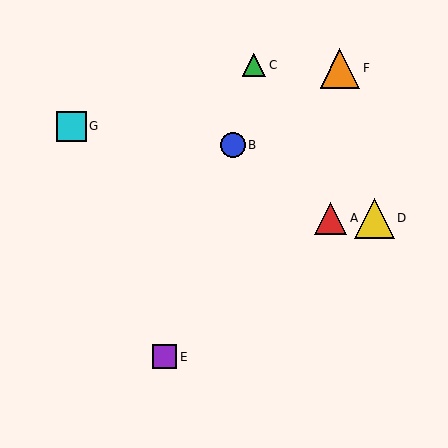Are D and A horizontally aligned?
Yes, both are at y≈219.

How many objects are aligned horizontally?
2 objects (A, D) are aligned horizontally.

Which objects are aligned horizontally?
Objects A, D are aligned horizontally.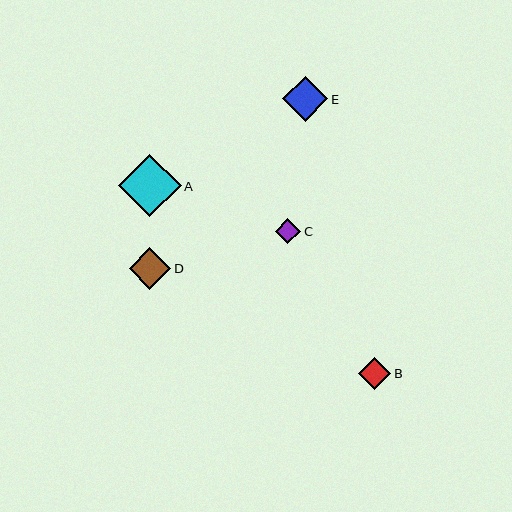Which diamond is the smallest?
Diamond C is the smallest with a size of approximately 25 pixels.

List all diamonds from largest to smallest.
From largest to smallest: A, E, D, B, C.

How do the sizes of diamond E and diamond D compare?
Diamond E and diamond D are approximately the same size.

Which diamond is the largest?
Diamond A is the largest with a size of approximately 63 pixels.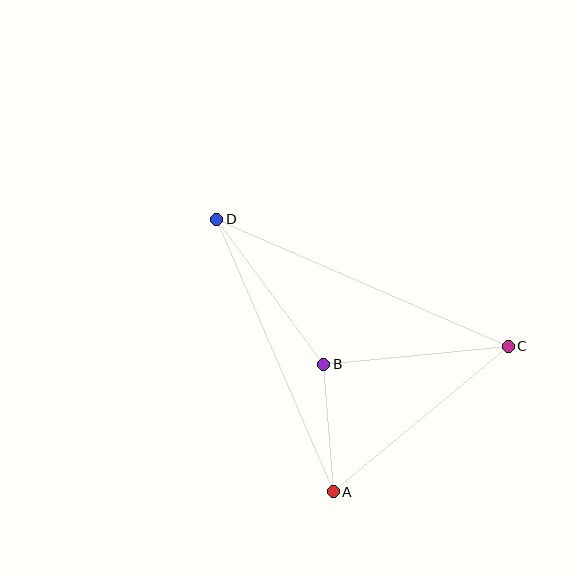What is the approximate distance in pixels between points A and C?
The distance between A and C is approximately 228 pixels.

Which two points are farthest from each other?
Points C and D are farthest from each other.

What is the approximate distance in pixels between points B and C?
The distance between B and C is approximately 185 pixels.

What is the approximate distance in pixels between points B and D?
The distance between B and D is approximately 180 pixels.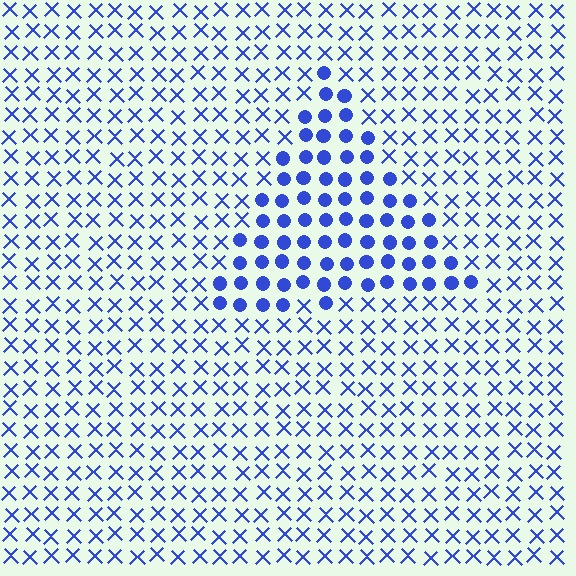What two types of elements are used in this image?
The image uses circles inside the triangle region and X marks outside it.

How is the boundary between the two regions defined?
The boundary is defined by a change in element shape: circles inside vs. X marks outside. All elements share the same color and spacing.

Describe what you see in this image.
The image is filled with small blue elements arranged in a uniform grid. A triangle-shaped region contains circles, while the surrounding area contains X marks. The boundary is defined purely by the change in element shape.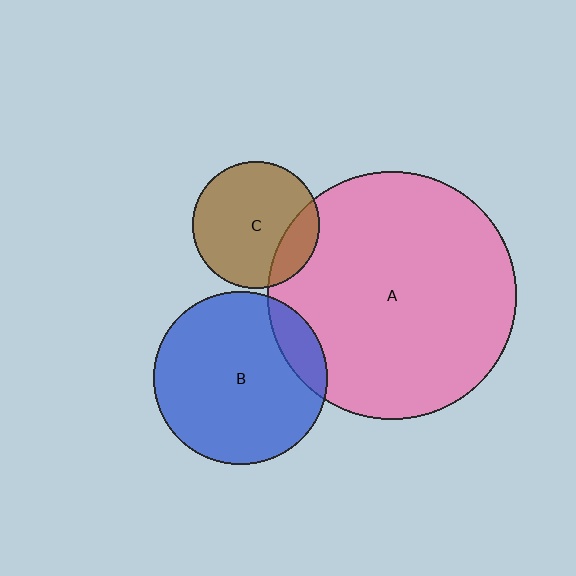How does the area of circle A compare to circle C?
Approximately 3.8 times.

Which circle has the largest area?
Circle A (pink).